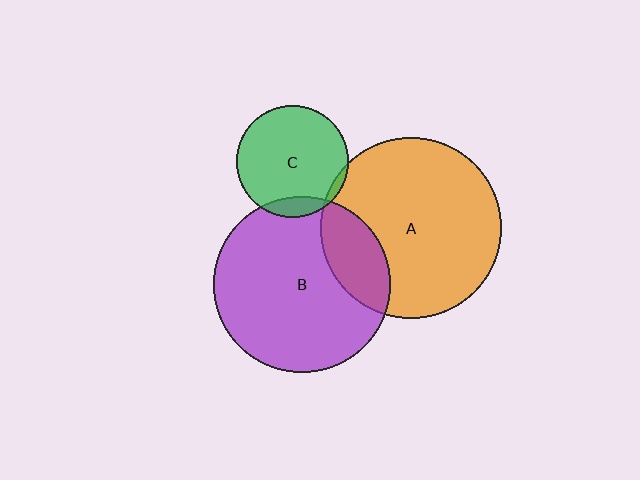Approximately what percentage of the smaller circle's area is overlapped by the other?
Approximately 10%.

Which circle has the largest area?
Circle A (orange).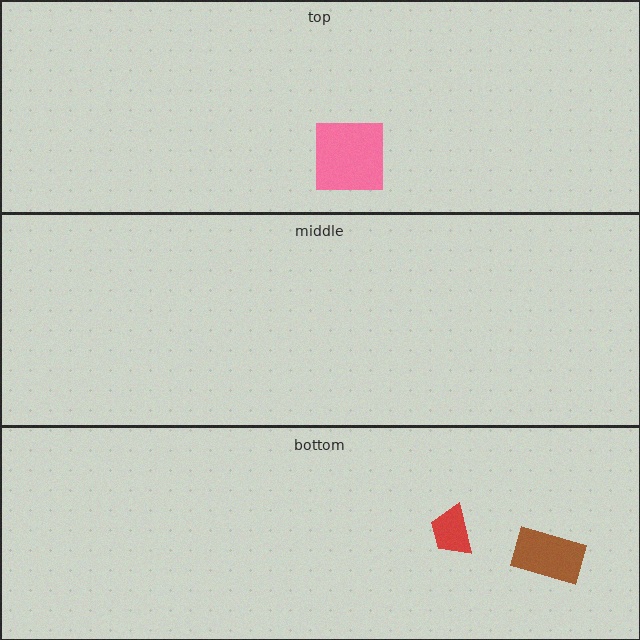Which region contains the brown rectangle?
The bottom region.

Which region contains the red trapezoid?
The bottom region.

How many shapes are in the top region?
1.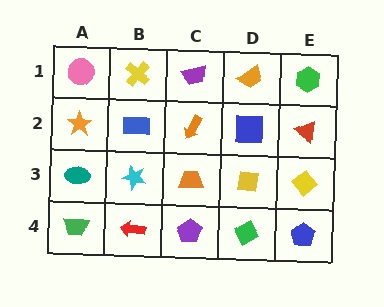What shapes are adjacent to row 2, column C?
A purple trapezoid (row 1, column C), an orange trapezoid (row 3, column C), a blue rectangle (row 2, column B), a blue square (row 2, column D).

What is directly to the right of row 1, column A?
A yellow cross.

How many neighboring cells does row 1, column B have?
3.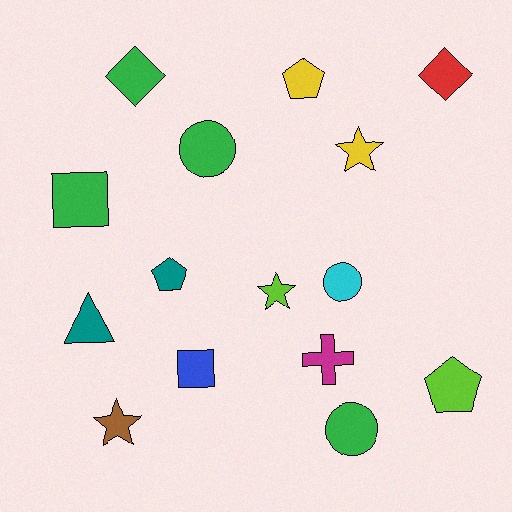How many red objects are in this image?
There is 1 red object.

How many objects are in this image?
There are 15 objects.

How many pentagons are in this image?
There are 3 pentagons.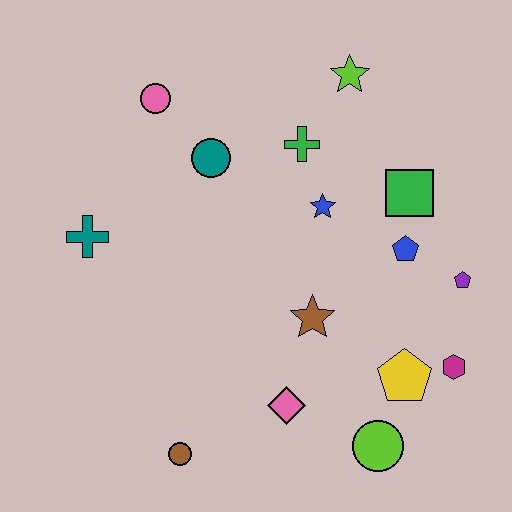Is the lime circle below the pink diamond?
Yes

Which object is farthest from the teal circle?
The lime circle is farthest from the teal circle.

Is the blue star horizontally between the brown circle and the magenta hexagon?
Yes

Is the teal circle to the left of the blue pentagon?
Yes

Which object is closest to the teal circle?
The pink circle is closest to the teal circle.